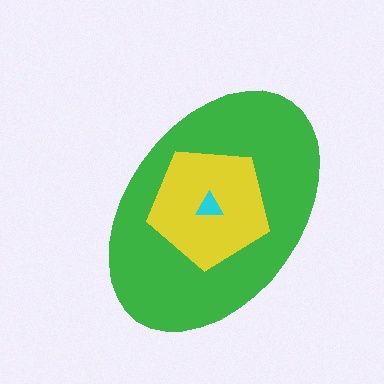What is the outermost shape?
The green ellipse.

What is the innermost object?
The cyan triangle.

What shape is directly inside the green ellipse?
The yellow pentagon.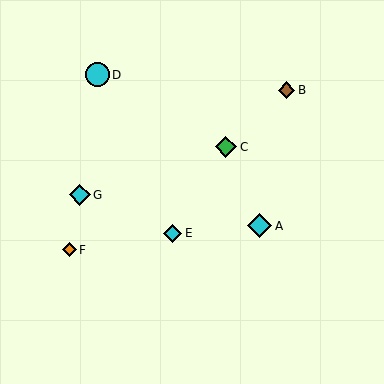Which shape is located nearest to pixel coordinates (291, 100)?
The brown diamond (labeled B) at (286, 90) is nearest to that location.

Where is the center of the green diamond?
The center of the green diamond is at (226, 147).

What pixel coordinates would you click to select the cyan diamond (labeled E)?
Click at (173, 233) to select the cyan diamond E.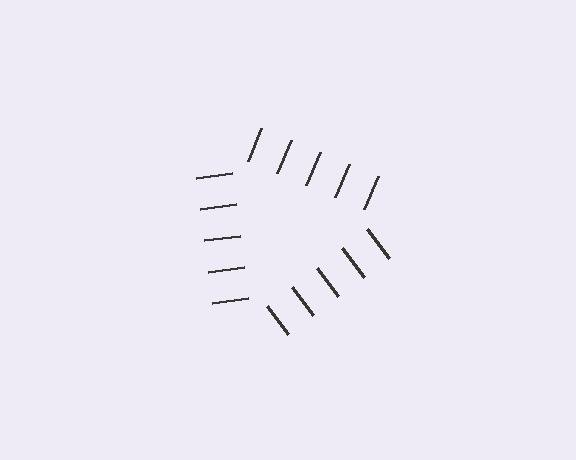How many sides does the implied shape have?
3 sides — the line-ends trace a triangle.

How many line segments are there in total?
15 — 5 along each of the 3 edges.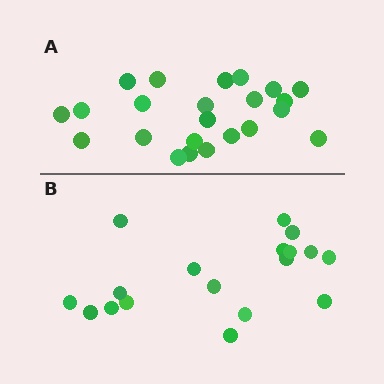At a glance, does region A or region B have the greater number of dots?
Region A (the top region) has more dots.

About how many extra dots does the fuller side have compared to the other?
Region A has about 5 more dots than region B.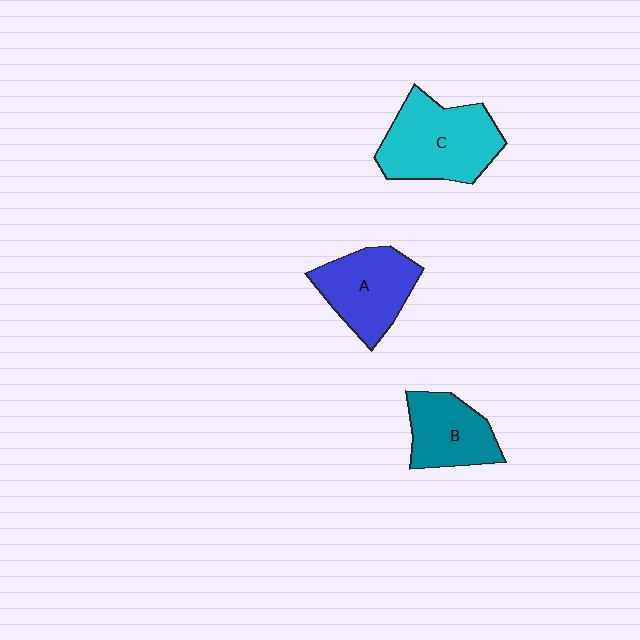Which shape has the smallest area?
Shape B (teal).